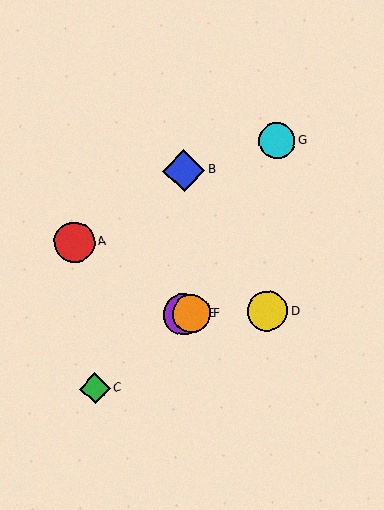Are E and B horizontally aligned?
No, E is at y≈314 and B is at y≈171.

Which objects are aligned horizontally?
Objects D, E, F are aligned horizontally.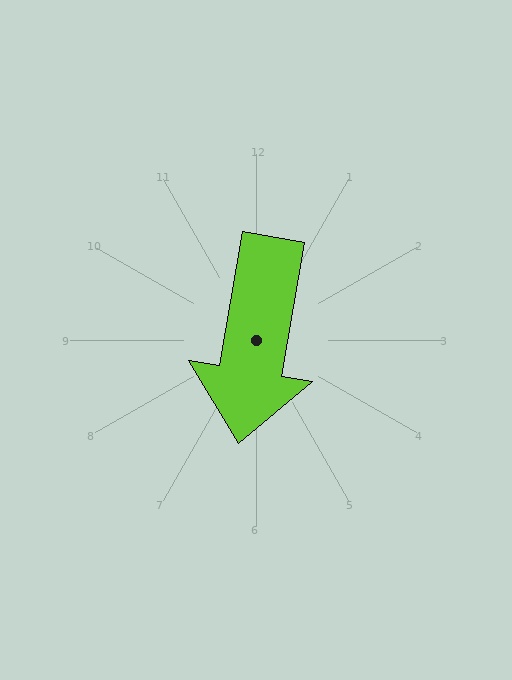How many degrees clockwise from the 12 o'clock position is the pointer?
Approximately 190 degrees.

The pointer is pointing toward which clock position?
Roughly 6 o'clock.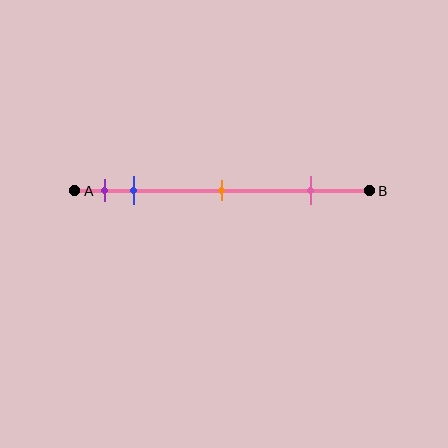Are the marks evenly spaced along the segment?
No, the marks are not evenly spaced.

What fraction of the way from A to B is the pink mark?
The pink mark is approximately 80% (0.8) of the way from A to B.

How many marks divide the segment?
There are 4 marks dividing the segment.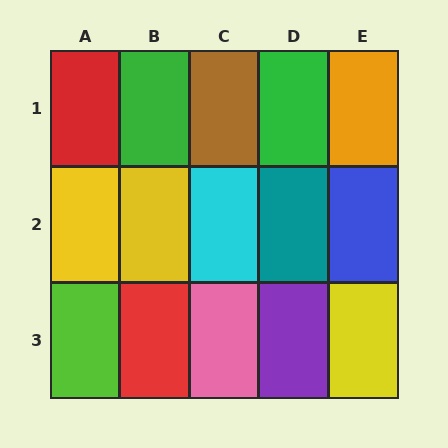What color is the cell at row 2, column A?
Yellow.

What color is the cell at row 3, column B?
Red.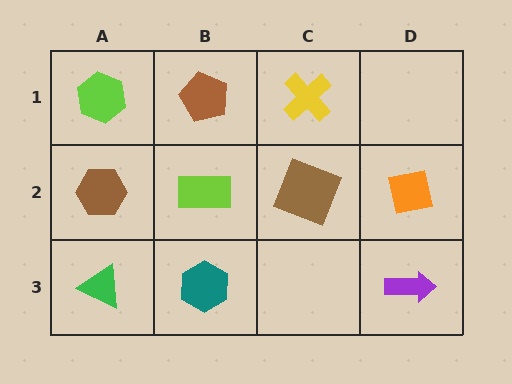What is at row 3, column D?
A purple arrow.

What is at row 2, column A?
A brown hexagon.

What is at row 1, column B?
A brown pentagon.